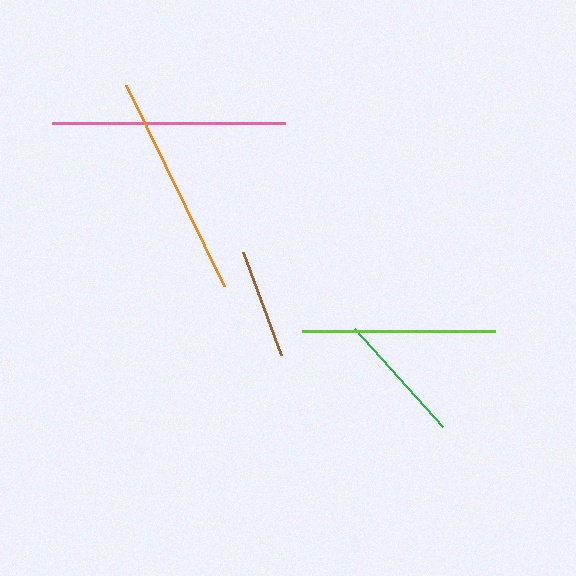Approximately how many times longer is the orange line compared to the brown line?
The orange line is approximately 2.1 times the length of the brown line.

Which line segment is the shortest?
The brown line is the shortest at approximately 109 pixels.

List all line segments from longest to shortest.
From longest to shortest: pink, orange, lime, green, brown.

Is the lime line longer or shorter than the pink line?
The pink line is longer than the lime line.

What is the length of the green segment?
The green segment is approximately 131 pixels long.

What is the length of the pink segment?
The pink segment is approximately 233 pixels long.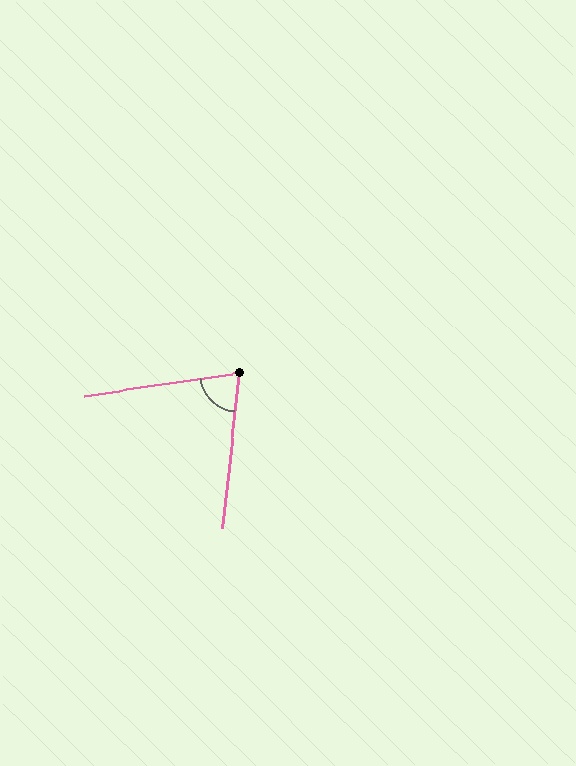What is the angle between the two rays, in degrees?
Approximately 76 degrees.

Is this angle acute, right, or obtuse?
It is acute.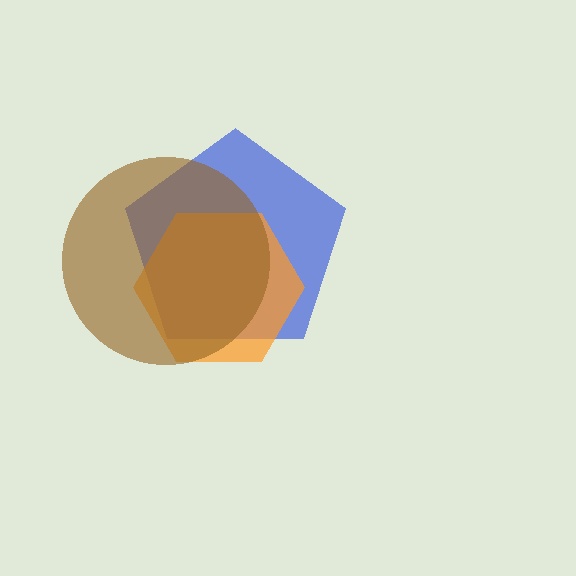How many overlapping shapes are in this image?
There are 3 overlapping shapes in the image.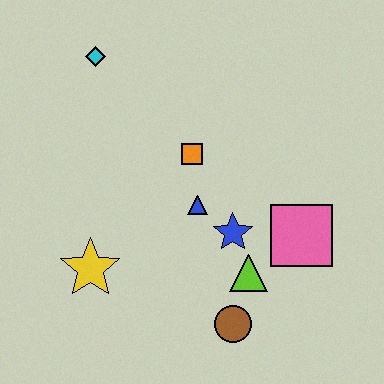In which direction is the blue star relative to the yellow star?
The blue star is to the right of the yellow star.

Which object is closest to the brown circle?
The lime triangle is closest to the brown circle.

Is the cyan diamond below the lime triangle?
No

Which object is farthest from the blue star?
The cyan diamond is farthest from the blue star.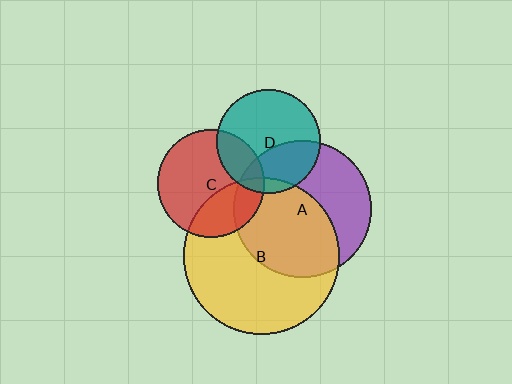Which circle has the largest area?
Circle B (yellow).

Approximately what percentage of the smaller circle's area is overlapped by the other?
Approximately 15%.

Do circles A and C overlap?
Yes.